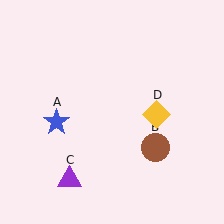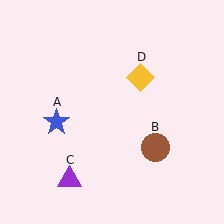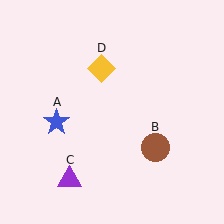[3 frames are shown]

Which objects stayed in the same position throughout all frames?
Blue star (object A) and brown circle (object B) and purple triangle (object C) remained stationary.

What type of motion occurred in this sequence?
The yellow diamond (object D) rotated counterclockwise around the center of the scene.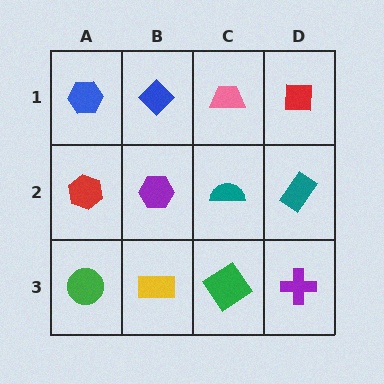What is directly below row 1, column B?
A purple hexagon.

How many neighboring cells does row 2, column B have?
4.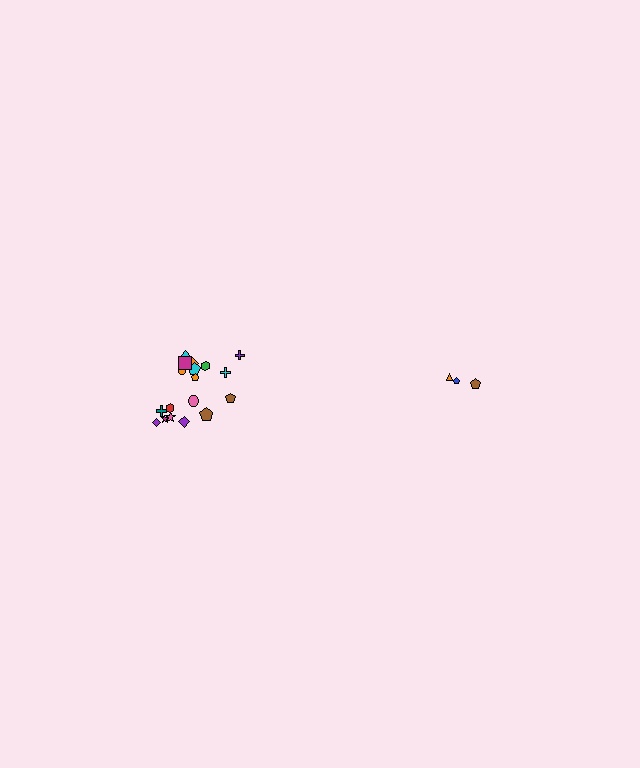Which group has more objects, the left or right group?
The left group.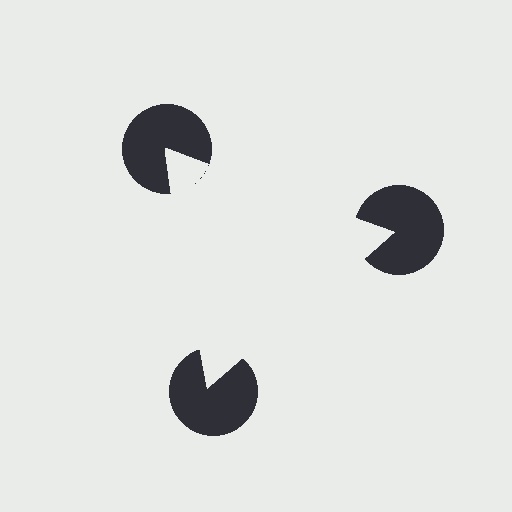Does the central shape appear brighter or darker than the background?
It typically appears slightly brighter than the background, even though no actual brightness change is drawn.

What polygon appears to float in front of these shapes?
An illusory triangle — its edges are inferred from the aligned wedge cuts in the pac-man discs, not physically drawn.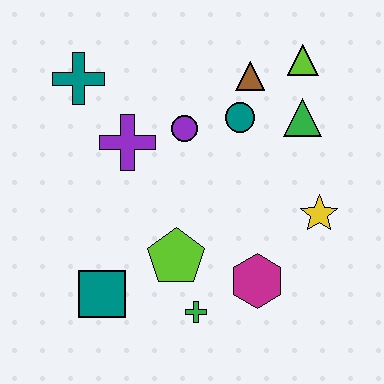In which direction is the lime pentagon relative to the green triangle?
The lime pentagon is below the green triangle.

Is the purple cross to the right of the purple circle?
No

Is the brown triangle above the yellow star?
Yes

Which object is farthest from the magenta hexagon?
The teal cross is farthest from the magenta hexagon.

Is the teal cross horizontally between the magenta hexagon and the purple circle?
No